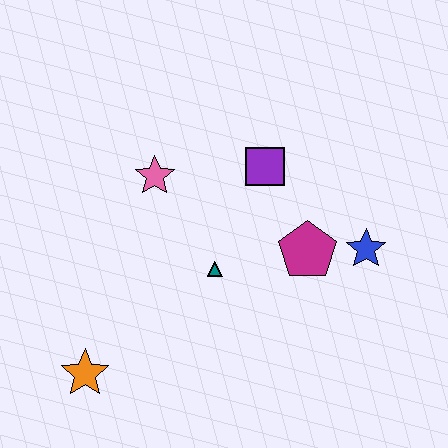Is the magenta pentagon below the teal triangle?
No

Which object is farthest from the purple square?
The orange star is farthest from the purple square.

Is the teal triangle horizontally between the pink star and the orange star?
No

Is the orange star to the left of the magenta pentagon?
Yes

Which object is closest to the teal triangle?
The magenta pentagon is closest to the teal triangle.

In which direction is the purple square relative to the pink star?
The purple square is to the right of the pink star.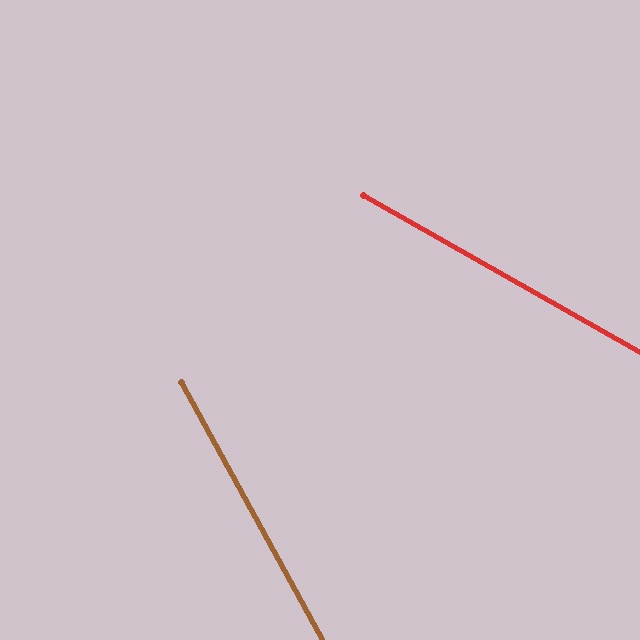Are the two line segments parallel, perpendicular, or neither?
Neither parallel nor perpendicular — they differ by about 32°.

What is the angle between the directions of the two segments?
Approximately 32 degrees.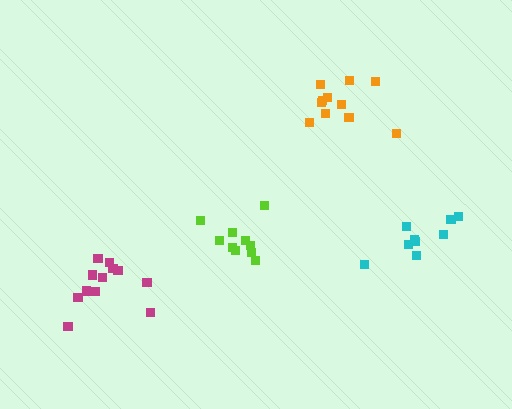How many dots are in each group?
Group 1: 10 dots, Group 2: 11 dots, Group 3: 12 dots, Group 4: 9 dots (42 total).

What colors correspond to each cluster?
The clusters are colored: lime, orange, magenta, cyan.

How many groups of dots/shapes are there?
There are 4 groups.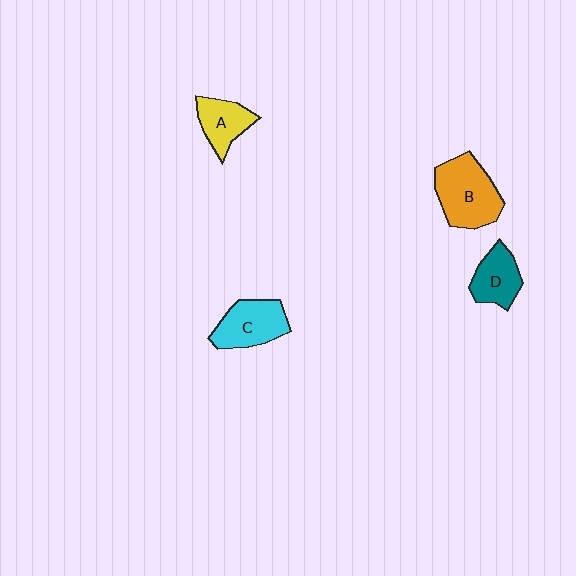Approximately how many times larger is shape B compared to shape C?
Approximately 1.3 times.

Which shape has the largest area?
Shape B (orange).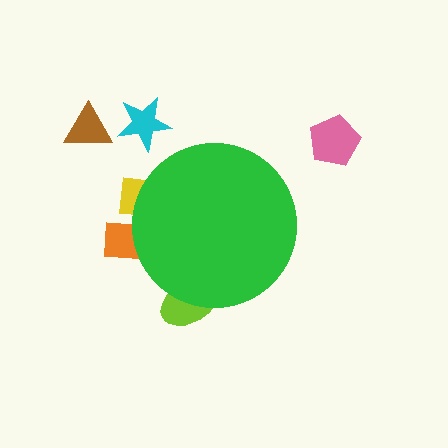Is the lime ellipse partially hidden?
Yes, the lime ellipse is partially hidden behind the green circle.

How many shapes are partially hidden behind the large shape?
3 shapes are partially hidden.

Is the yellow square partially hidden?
Yes, the yellow square is partially hidden behind the green circle.